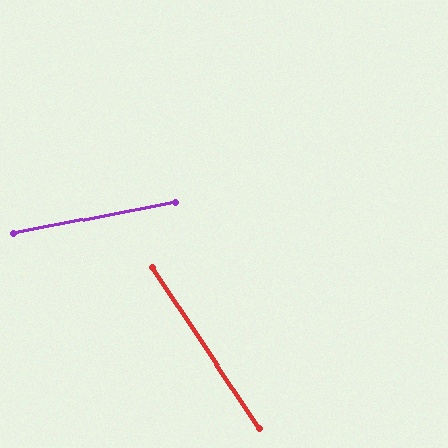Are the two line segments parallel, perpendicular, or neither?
Neither parallel nor perpendicular — they differ by about 68°.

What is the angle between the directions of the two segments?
Approximately 68 degrees.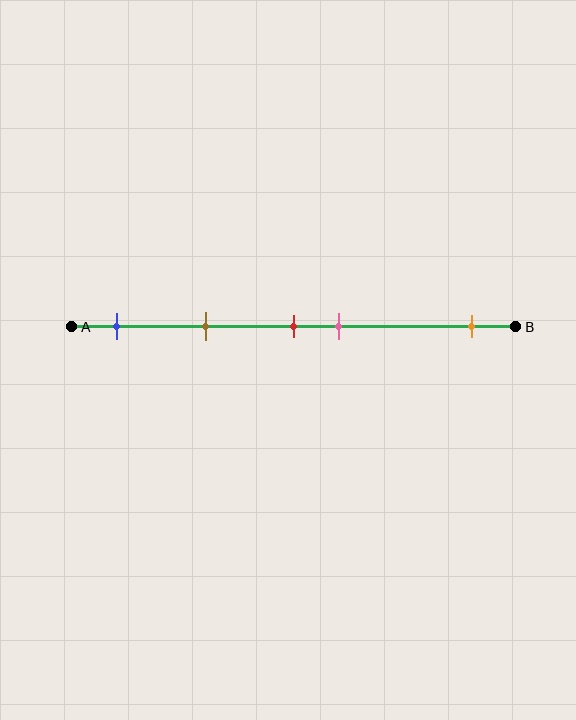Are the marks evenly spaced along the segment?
No, the marks are not evenly spaced.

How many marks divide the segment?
There are 5 marks dividing the segment.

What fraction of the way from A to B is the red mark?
The red mark is approximately 50% (0.5) of the way from A to B.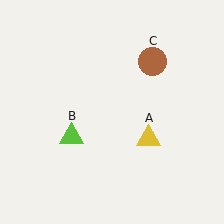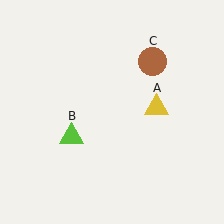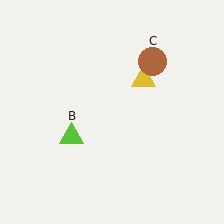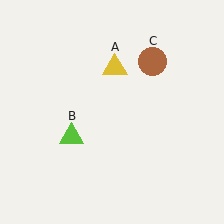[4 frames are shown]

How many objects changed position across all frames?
1 object changed position: yellow triangle (object A).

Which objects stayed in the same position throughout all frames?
Lime triangle (object B) and brown circle (object C) remained stationary.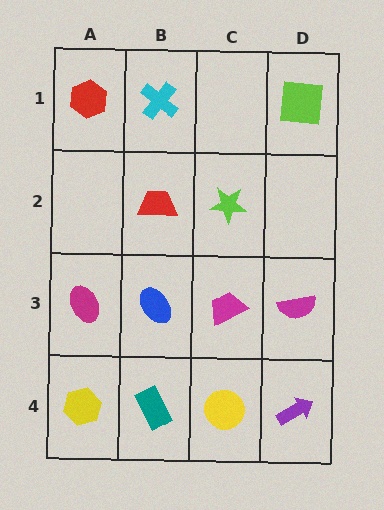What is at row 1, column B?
A cyan cross.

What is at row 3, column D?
A magenta semicircle.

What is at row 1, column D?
A lime square.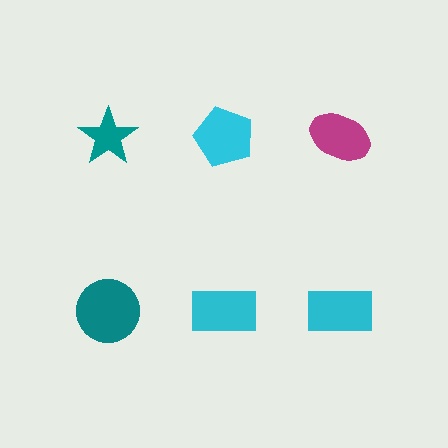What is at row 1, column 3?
A magenta ellipse.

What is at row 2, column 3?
A cyan rectangle.